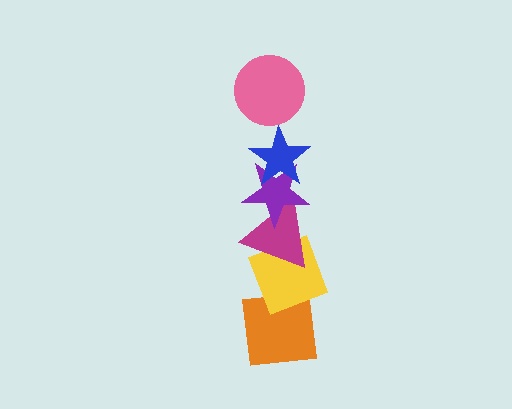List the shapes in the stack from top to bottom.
From top to bottom: the pink circle, the blue star, the purple star, the magenta triangle, the yellow diamond, the orange square.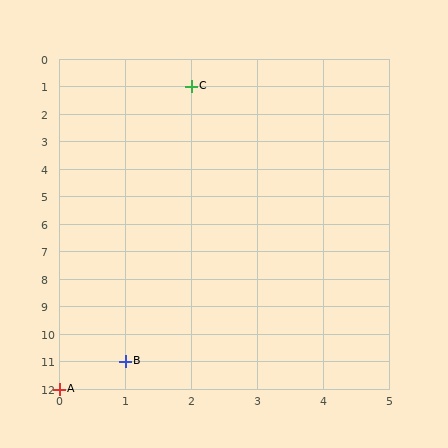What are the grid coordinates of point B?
Point B is at grid coordinates (1, 11).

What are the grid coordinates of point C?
Point C is at grid coordinates (2, 1).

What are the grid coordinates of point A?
Point A is at grid coordinates (0, 12).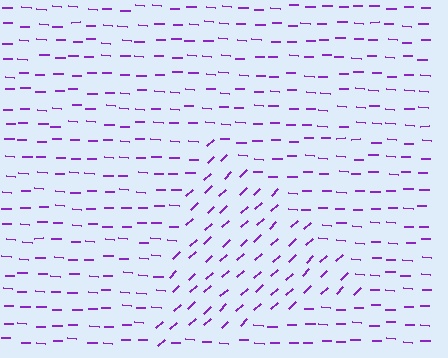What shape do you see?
I see a triangle.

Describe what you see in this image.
The image is filled with small purple line segments. A triangle region in the image has lines oriented differently from the surrounding lines, creating a visible texture boundary.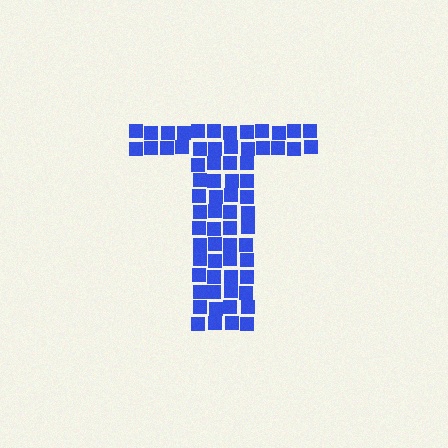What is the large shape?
The large shape is the letter T.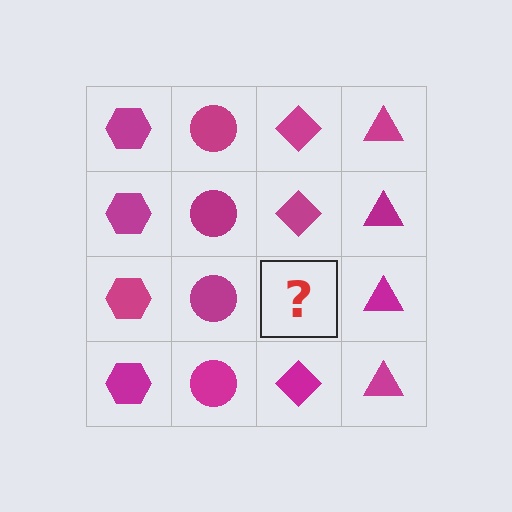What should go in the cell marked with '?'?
The missing cell should contain a magenta diamond.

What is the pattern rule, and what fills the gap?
The rule is that each column has a consistent shape. The gap should be filled with a magenta diamond.